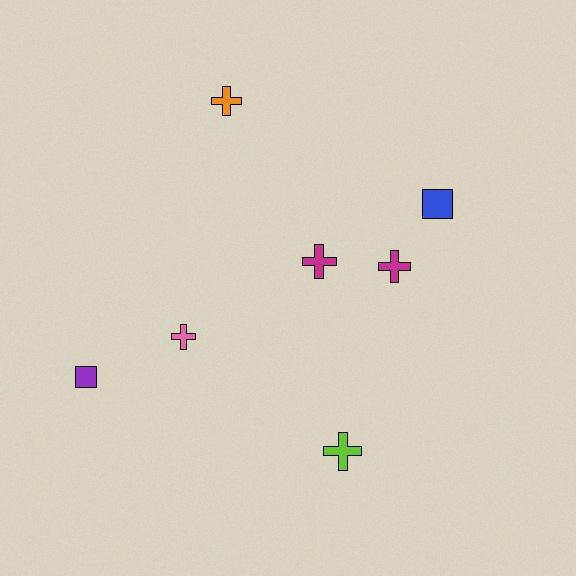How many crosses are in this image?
There are 5 crosses.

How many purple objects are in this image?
There is 1 purple object.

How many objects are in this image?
There are 7 objects.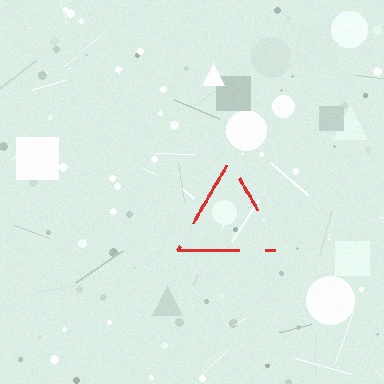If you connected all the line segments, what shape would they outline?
They would outline a triangle.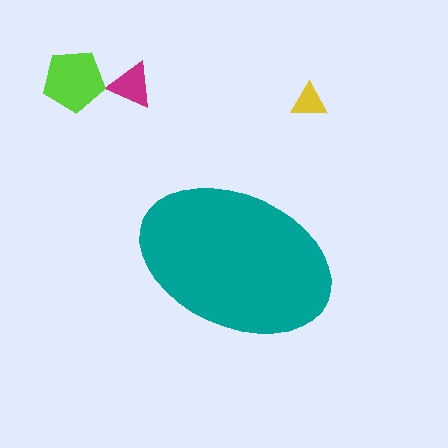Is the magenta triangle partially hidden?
No, the magenta triangle is fully visible.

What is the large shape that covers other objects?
A teal ellipse.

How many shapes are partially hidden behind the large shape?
0 shapes are partially hidden.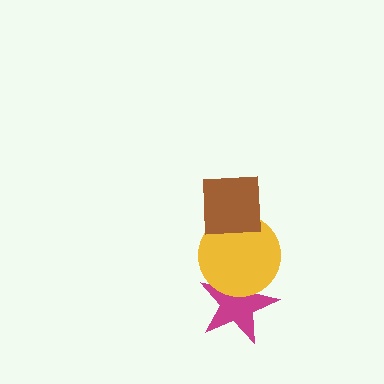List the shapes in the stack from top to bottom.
From top to bottom: the brown square, the yellow circle, the magenta star.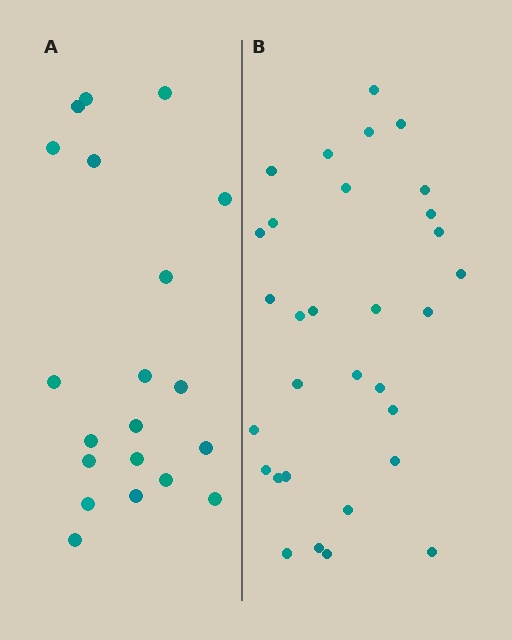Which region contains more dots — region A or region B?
Region B (the right region) has more dots.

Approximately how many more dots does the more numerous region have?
Region B has roughly 12 or so more dots than region A.